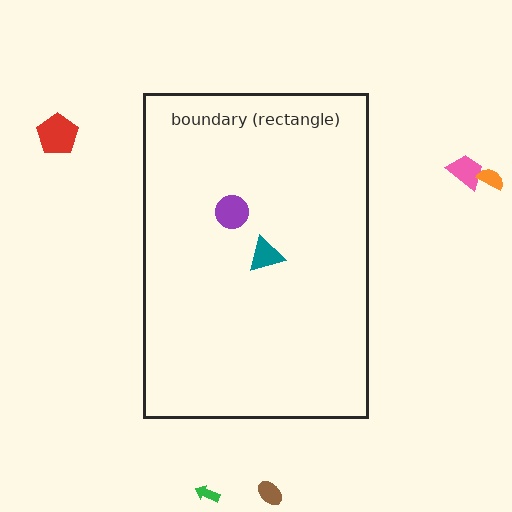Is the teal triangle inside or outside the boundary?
Inside.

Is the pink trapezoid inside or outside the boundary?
Outside.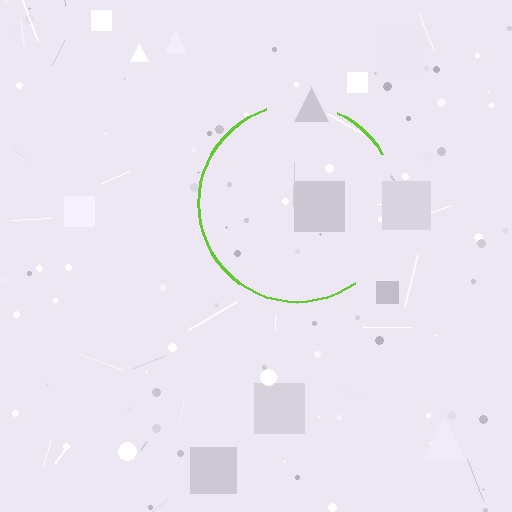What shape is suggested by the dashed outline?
The dashed outline suggests a circle.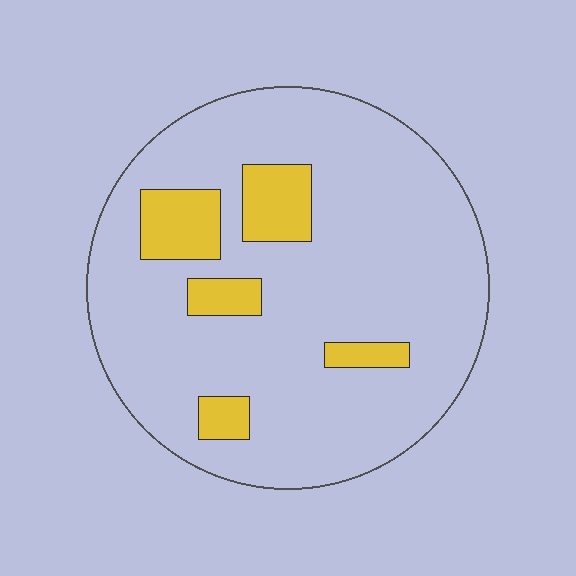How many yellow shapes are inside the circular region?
5.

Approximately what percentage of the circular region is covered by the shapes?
Approximately 15%.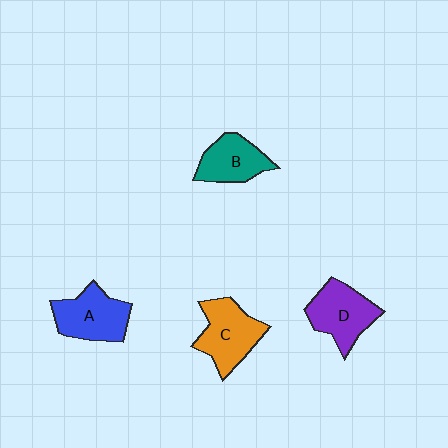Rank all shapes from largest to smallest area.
From largest to smallest: C (orange), A (blue), D (purple), B (teal).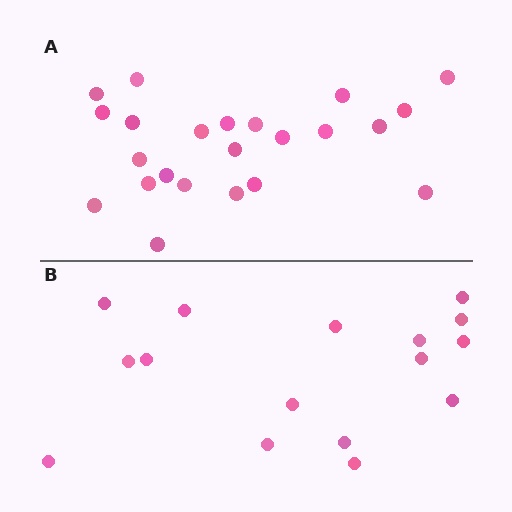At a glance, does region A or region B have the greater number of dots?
Region A (the top region) has more dots.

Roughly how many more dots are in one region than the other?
Region A has roughly 8 or so more dots than region B.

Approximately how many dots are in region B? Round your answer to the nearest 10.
About 20 dots. (The exact count is 16, which rounds to 20.)